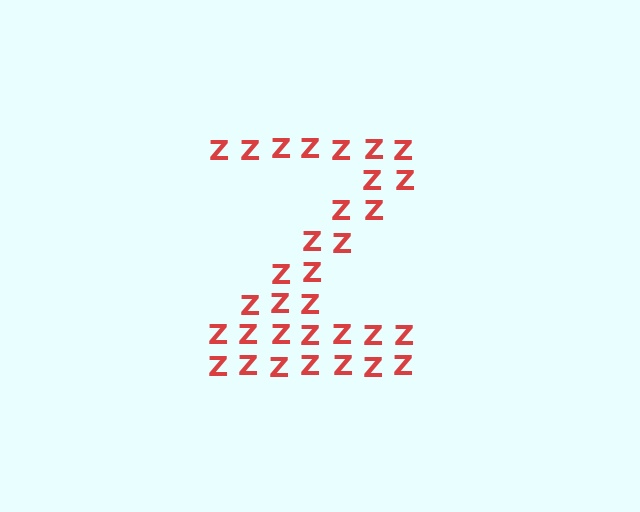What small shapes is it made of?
It is made of small letter Z's.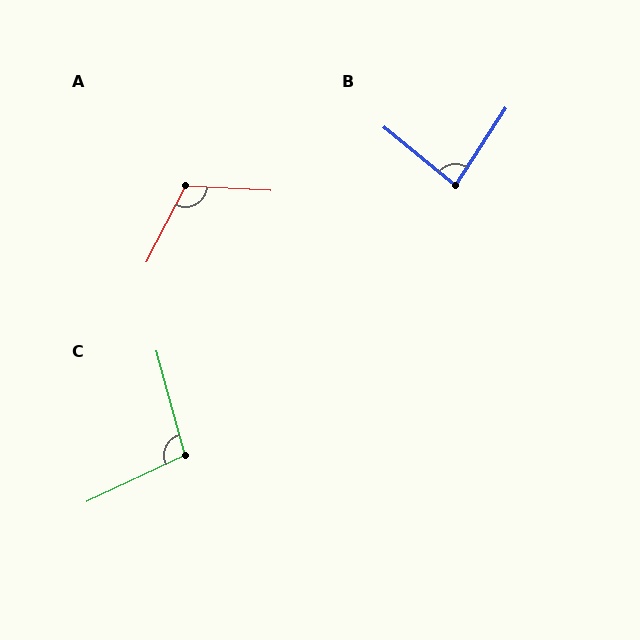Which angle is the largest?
A, at approximately 114 degrees.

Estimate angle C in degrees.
Approximately 100 degrees.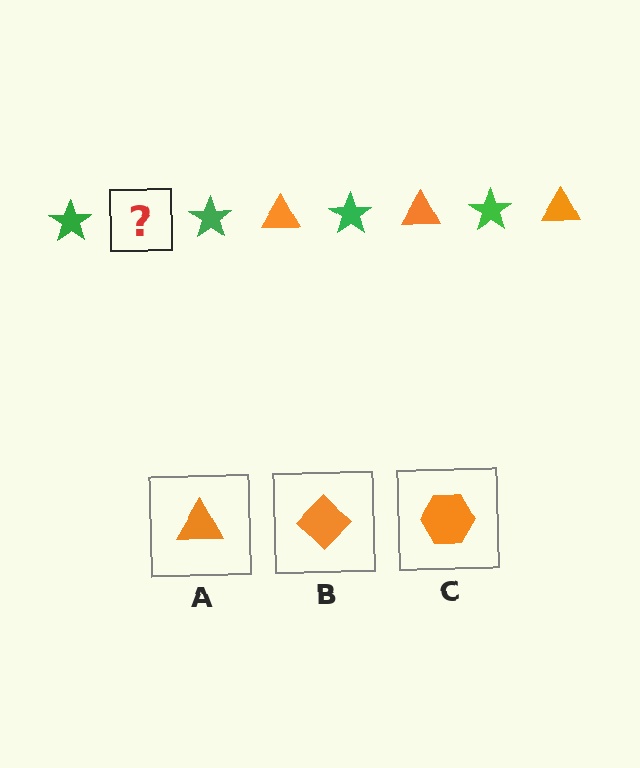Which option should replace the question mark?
Option A.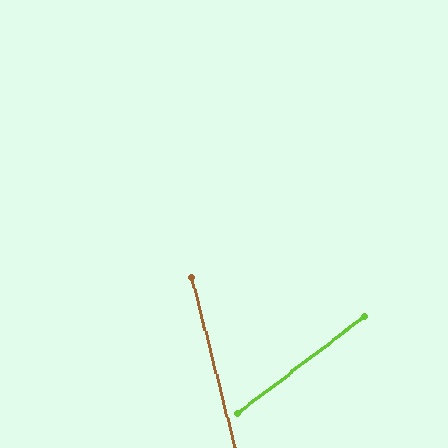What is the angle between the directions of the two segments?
Approximately 67 degrees.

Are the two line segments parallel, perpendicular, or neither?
Neither parallel nor perpendicular — they differ by about 67°.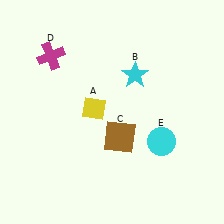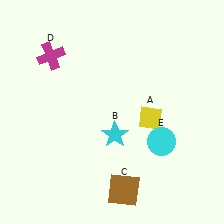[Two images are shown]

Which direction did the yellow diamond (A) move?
The yellow diamond (A) moved right.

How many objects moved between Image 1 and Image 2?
3 objects moved between the two images.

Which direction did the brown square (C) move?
The brown square (C) moved down.